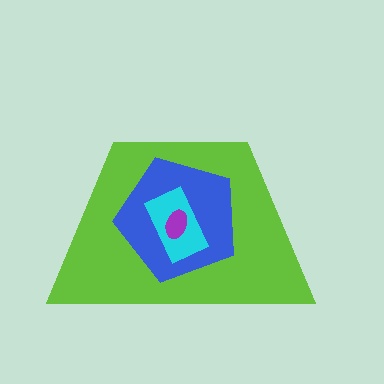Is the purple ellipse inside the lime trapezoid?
Yes.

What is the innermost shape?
The purple ellipse.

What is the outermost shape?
The lime trapezoid.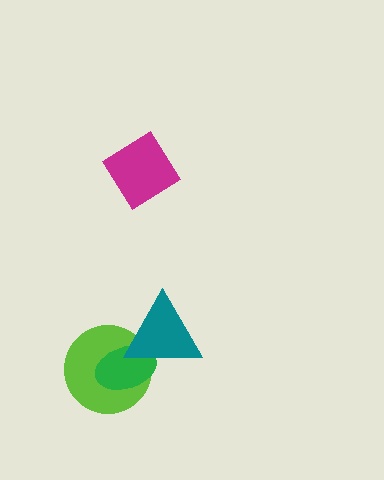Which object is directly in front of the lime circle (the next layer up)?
The green ellipse is directly in front of the lime circle.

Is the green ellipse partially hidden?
Yes, it is partially covered by another shape.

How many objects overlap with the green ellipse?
2 objects overlap with the green ellipse.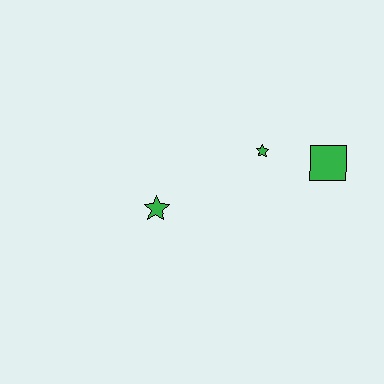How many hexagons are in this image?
There are no hexagons.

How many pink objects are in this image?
There are no pink objects.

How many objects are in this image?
There are 3 objects.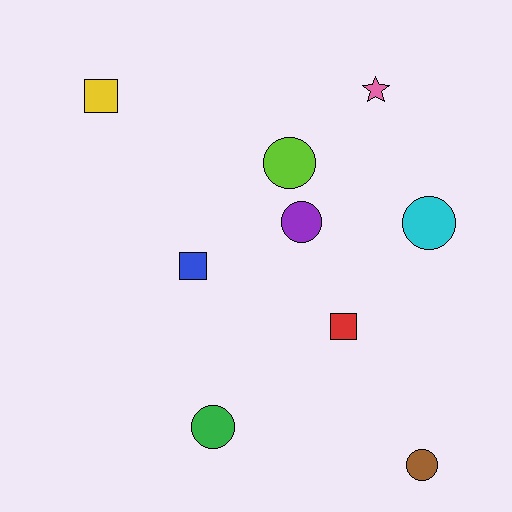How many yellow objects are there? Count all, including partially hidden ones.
There is 1 yellow object.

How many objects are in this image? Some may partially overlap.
There are 9 objects.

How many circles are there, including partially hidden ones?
There are 5 circles.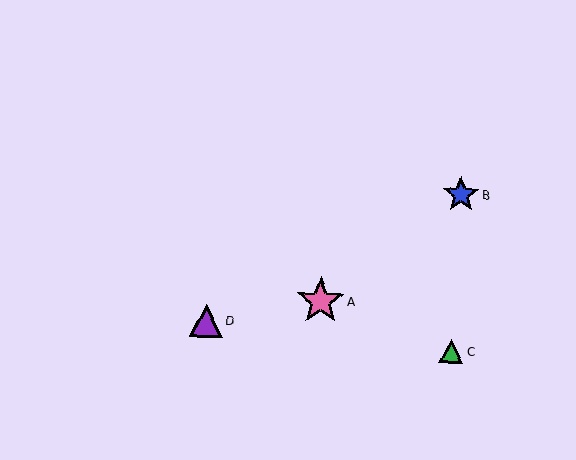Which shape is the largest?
The pink star (labeled A) is the largest.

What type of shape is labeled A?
Shape A is a pink star.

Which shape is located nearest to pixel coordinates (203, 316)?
The purple triangle (labeled D) at (206, 321) is nearest to that location.